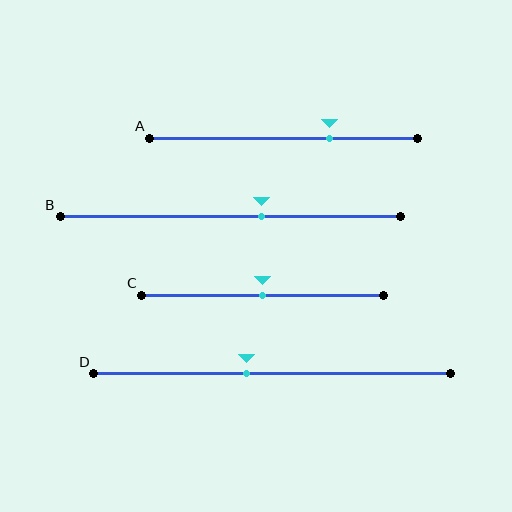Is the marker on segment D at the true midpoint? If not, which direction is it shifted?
No, the marker on segment D is shifted to the left by about 7% of the segment length.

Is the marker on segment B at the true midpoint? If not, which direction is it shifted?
No, the marker on segment B is shifted to the right by about 9% of the segment length.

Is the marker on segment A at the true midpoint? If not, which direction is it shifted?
No, the marker on segment A is shifted to the right by about 17% of the segment length.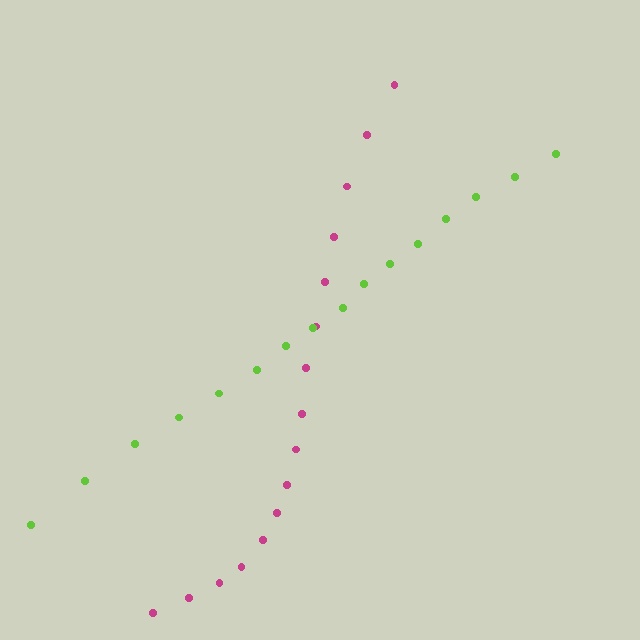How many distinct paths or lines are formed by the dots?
There are 2 distinct paths.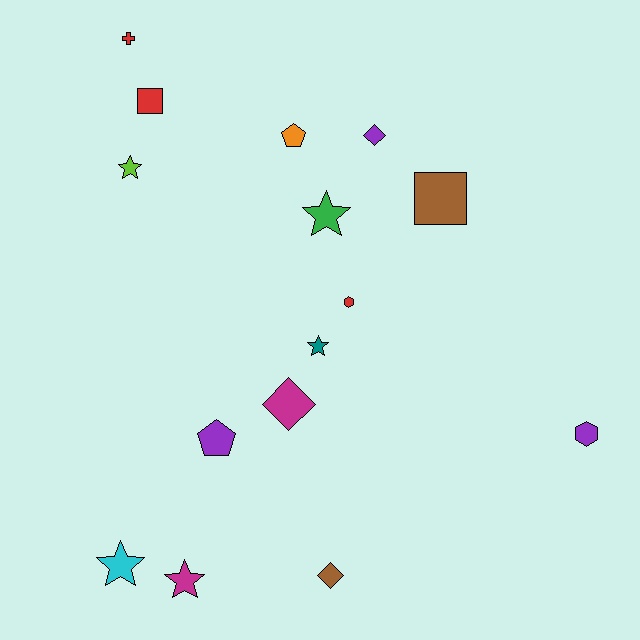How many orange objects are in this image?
There is 1 orange object.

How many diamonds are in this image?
There are 3 diamonds.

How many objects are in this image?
There are 15 objects.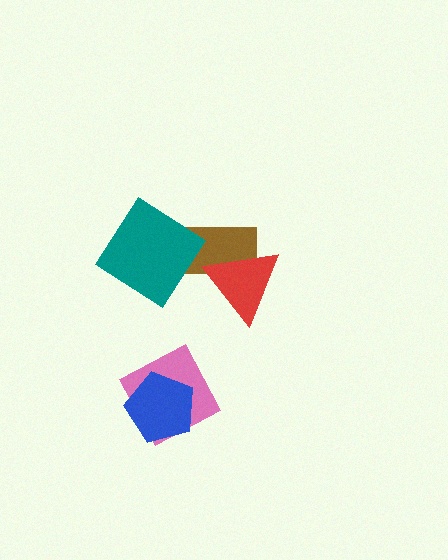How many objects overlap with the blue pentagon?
1 object overlaps with the blue pentagon.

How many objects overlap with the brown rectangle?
2 objects overlap with the brown rectangle.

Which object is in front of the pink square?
The blue pentagon is in front of the pink square.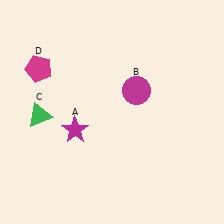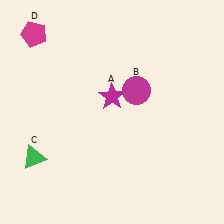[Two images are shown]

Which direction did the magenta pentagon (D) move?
The magenta pentagon (D) moved up.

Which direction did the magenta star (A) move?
The magenta star (A) moved right.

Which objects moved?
The objects that moved are: the magenta star (A), the green triangle (C), the magenta pentagon (D).